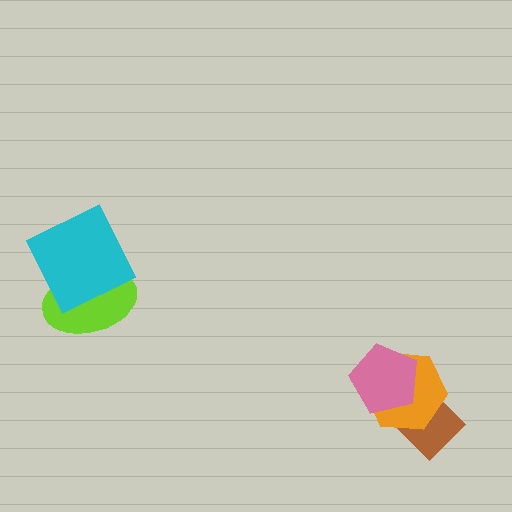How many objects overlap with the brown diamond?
1 object overlaps with the brown diamond.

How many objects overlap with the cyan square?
1 object overlaps with the cyan square.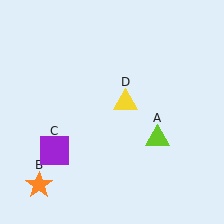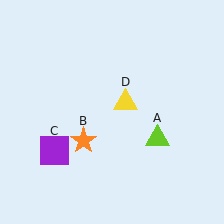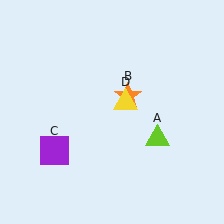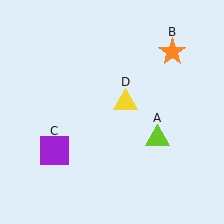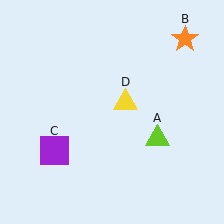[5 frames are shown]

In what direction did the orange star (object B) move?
The orange star (object B) moved up and to the right.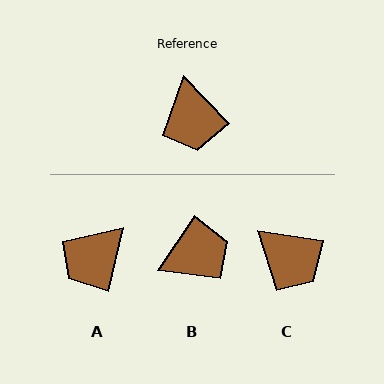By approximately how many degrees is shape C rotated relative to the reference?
Approximately 37 degrees counter-clockwise.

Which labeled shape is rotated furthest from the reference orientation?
B, about 102 degrees away.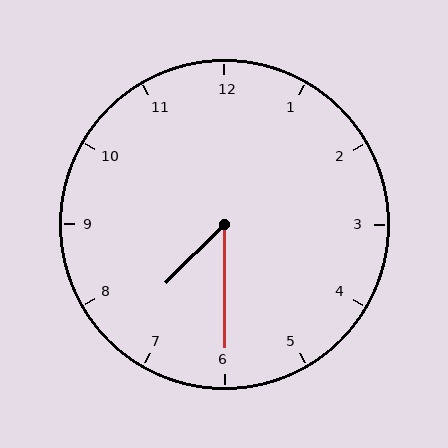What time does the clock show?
7:30.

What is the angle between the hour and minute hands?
Approximately 45 degrees.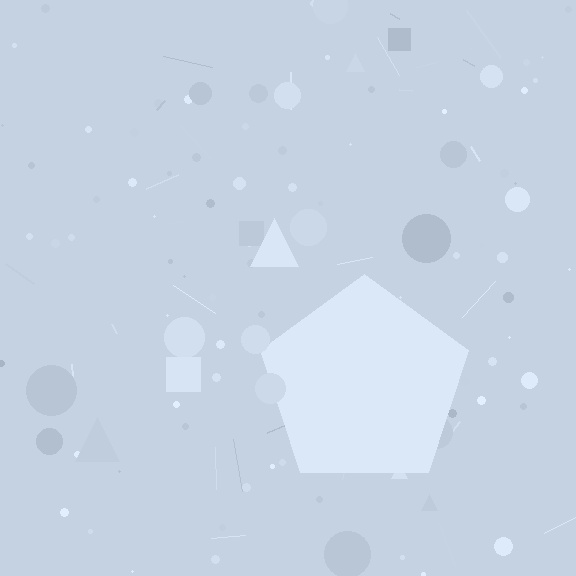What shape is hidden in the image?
A pentagon is hidden in the image.